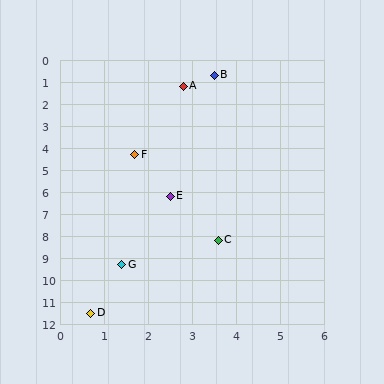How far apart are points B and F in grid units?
Points B and F are about 4.0 grid units apart.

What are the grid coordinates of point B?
Point B is at approximately (3.5, 0.7).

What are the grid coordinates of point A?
Point A is at approximately (2.8, 1.2).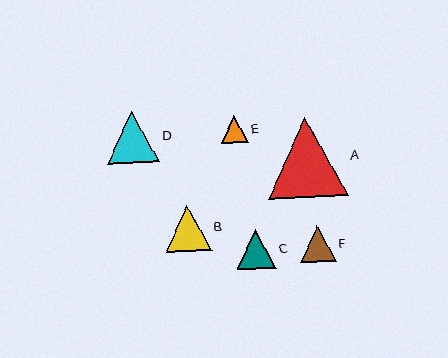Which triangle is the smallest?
Triangle E is the smallest with a size of approximately 27 pixels.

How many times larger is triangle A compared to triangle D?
Triangle A is approximately 1.5 times the size of triangle D.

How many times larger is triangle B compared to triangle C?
Triangle B is approximately 1.2 times the size of triangle C.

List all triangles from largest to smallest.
From largest to smallest: A, D, B, C, F, E.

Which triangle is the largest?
Triangle A is the largest with a size of approximately 80 pixels.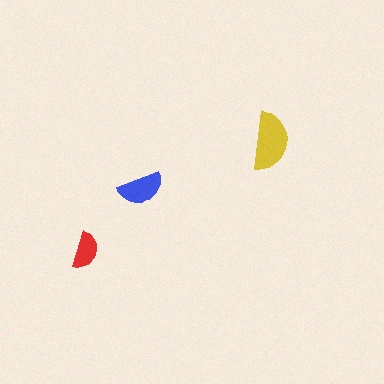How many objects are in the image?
There are 3 objects in the image.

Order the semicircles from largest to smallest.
the yellow one, the blue one, the red one.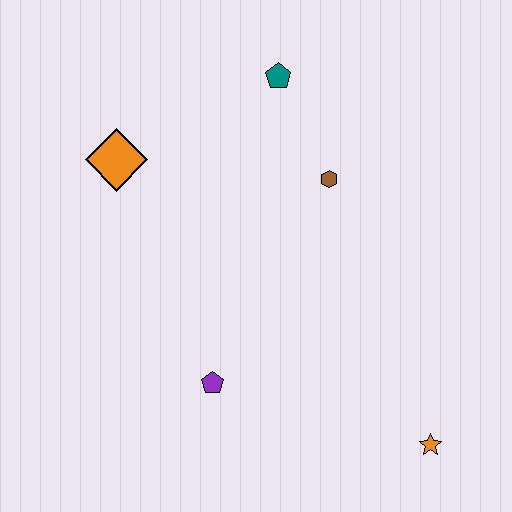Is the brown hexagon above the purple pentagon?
Yes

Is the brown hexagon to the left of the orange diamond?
No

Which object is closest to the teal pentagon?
The brown hexagon is closest to the teal pentagon.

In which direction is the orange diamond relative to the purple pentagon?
The orange diamond is above the purple pentagon.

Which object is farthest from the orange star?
The orange diamond is farthest from the orange star.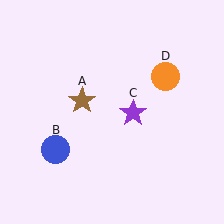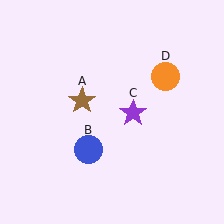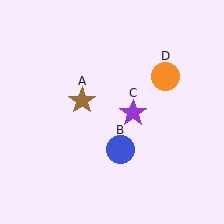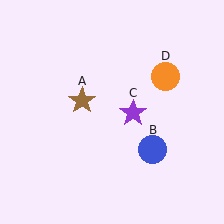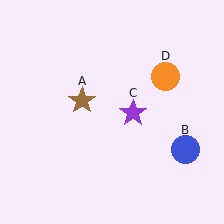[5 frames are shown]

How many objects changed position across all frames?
1 object changed position: blue circle (object B).